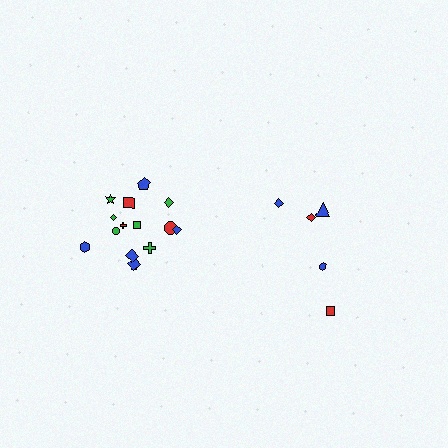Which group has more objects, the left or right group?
The left group.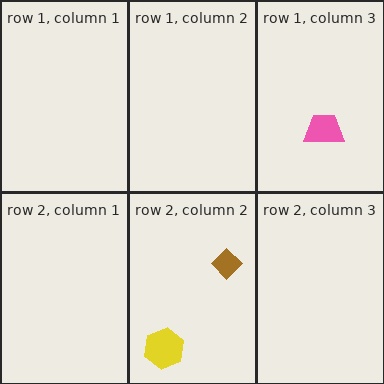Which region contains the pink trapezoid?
The row 1, column 3 region.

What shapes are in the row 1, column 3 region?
The pink trapezoid.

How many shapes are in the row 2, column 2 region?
2.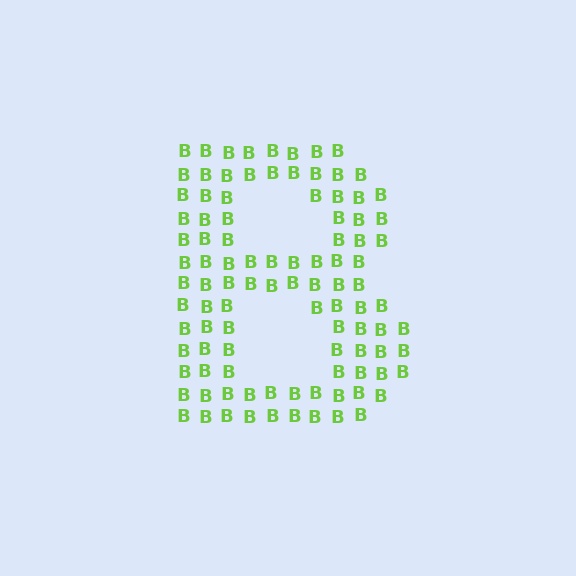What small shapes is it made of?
It is made of small letter B's.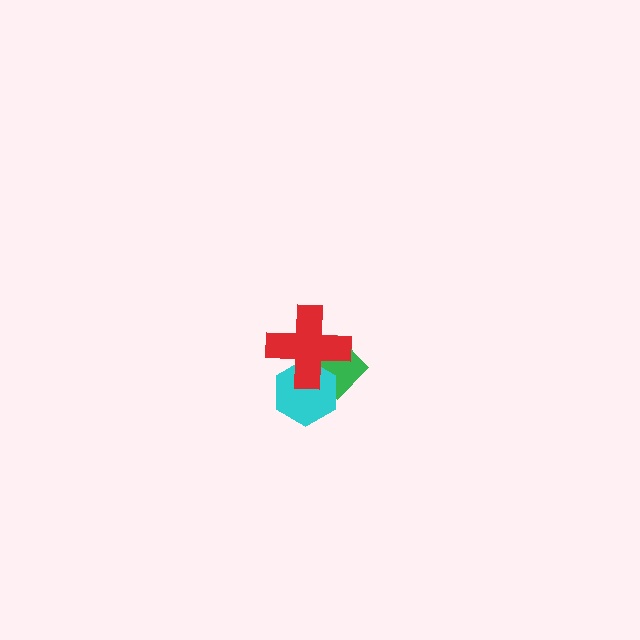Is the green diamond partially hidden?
Yes, it is partially covered by another shape.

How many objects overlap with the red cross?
2 objects overlap with the red cross.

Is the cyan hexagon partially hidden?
Yes, it is partially covered by another shape.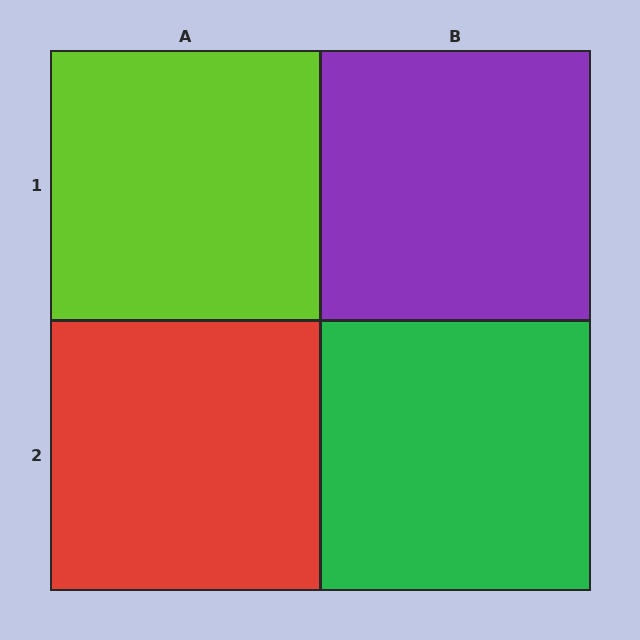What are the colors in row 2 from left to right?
Red, green.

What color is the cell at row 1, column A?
Lime.